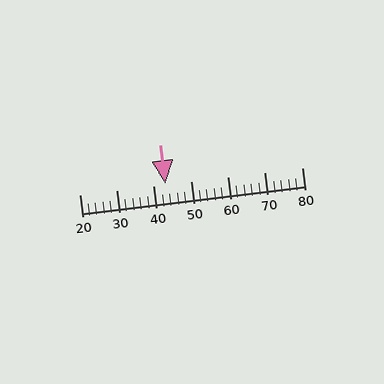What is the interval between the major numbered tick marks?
The major tick marks are spaced 10 units apart.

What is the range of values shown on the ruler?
The ruler shows values from 20 to 80.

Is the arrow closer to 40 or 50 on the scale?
The arrow is closer to 40.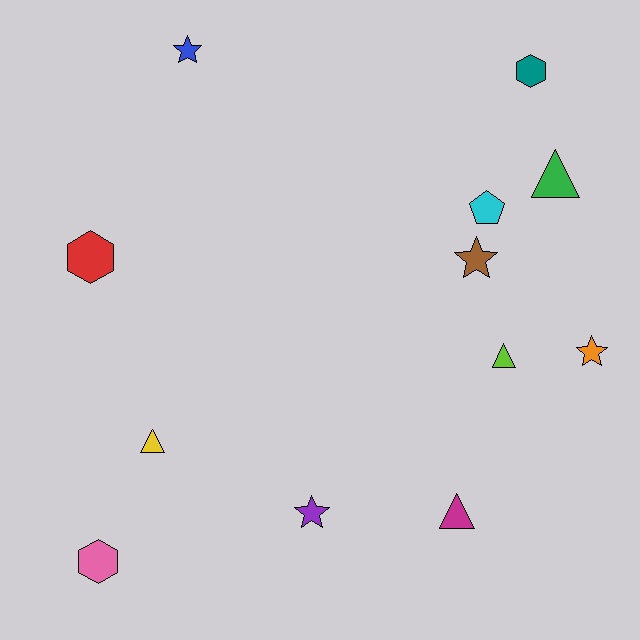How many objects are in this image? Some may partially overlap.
There are 12 objects.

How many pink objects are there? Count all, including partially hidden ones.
There is 1 pink object.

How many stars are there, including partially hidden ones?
There are 4 stars.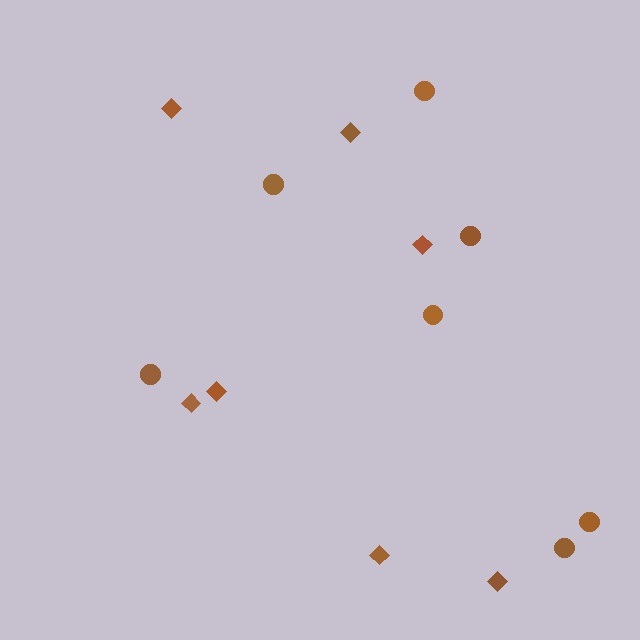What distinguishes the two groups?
There are 2 groups: one group of diamonds (7) and one group of circles (7).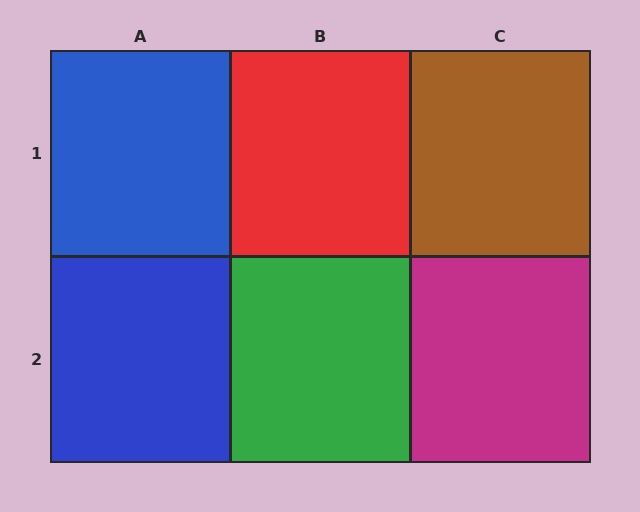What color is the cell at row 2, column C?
Magenta.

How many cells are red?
1 cell is red.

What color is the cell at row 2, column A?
Blue.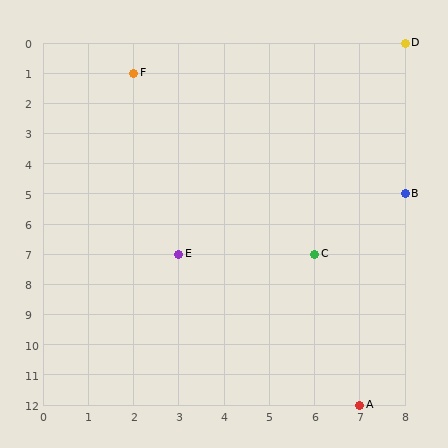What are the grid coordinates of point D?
Point D is at grid coordinates (8, 0).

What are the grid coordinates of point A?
Point A is at grid coordinates (7, 12).